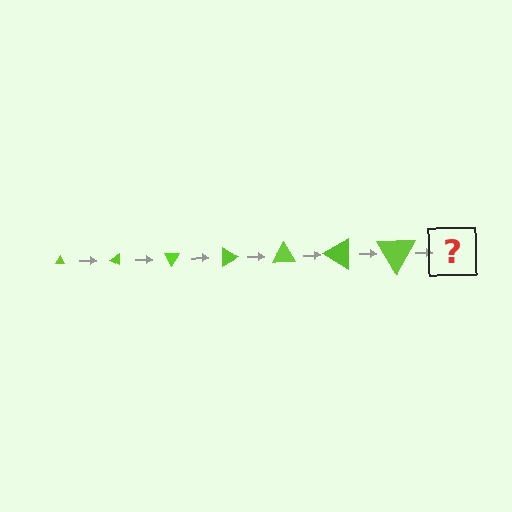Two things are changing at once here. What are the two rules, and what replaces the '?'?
The two rules are that the triangle grows larger each step and it rotates 30 degrees each step. The '?' should be a triangle, larger than the previous one and rotated 210 degrees from the start.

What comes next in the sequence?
The next element should be a triangle, larger than the previous one and rotated 210 degrees from the start.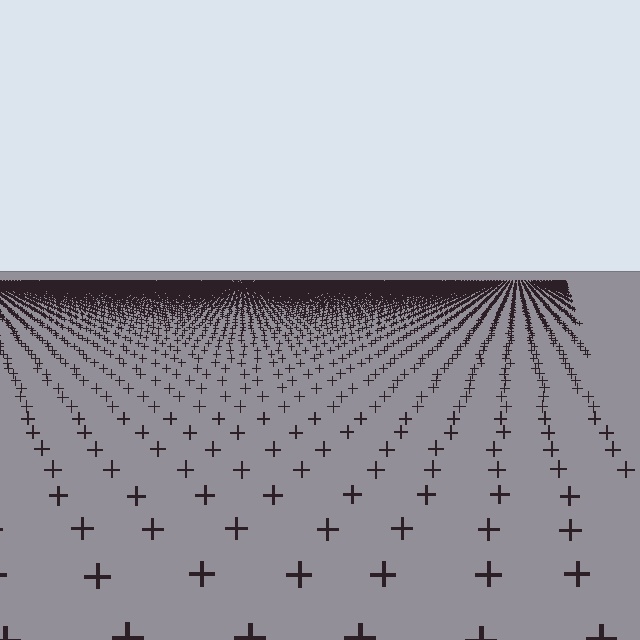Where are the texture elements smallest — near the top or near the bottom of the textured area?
Near the top.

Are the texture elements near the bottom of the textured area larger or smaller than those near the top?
Larger. Near the bottom, elements are closer to the viewer and appear at a bigger on-screen size.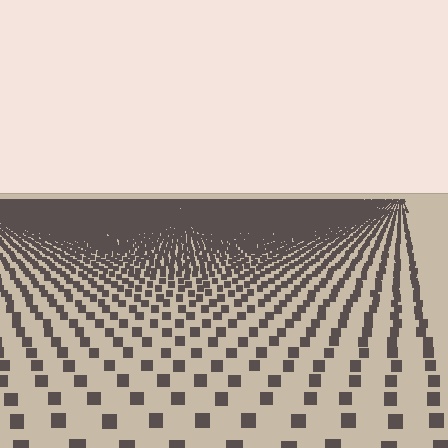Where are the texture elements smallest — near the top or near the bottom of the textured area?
Near the top.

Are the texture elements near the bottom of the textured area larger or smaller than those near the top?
Larger. Near the bottom, elements are closer to the viewer and appear at a bigger on-screen size.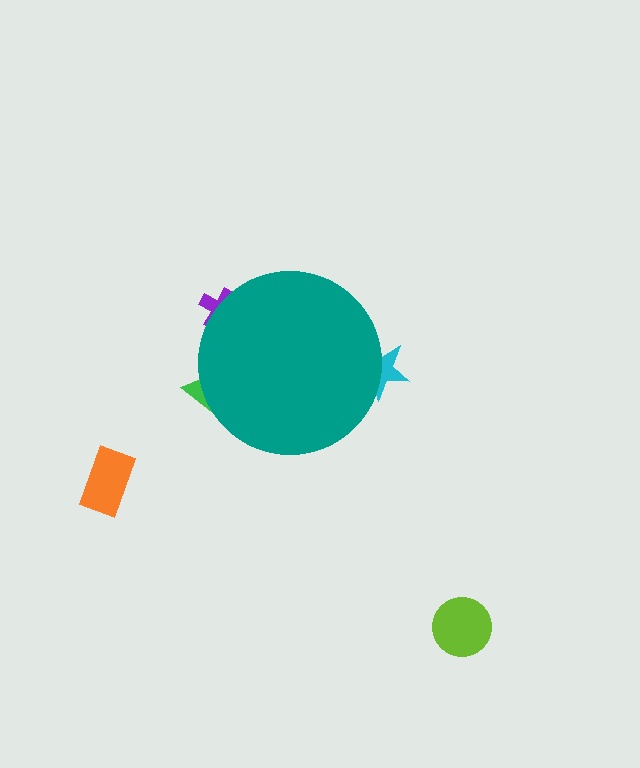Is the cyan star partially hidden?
Yes, the cyan star is partially hidden behind the teal circle.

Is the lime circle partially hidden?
No, the lime circle is fully visible.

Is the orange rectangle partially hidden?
No, the orange rectangle is fully visible.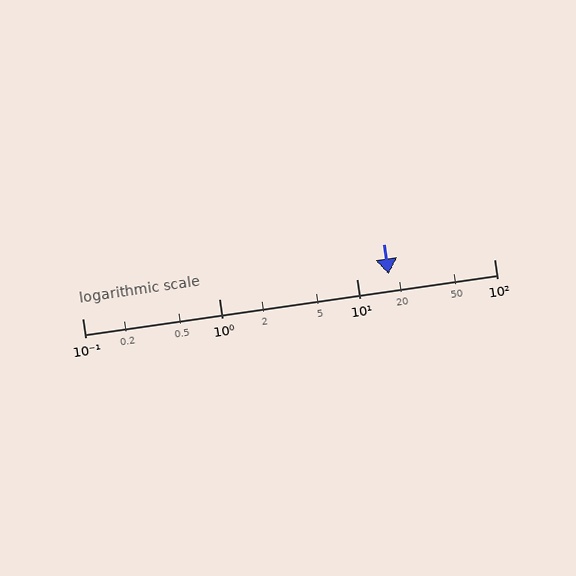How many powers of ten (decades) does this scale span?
The scale spans 3 decades, from 0.1 to 100.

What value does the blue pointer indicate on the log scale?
The pointer indicates approximately 17.